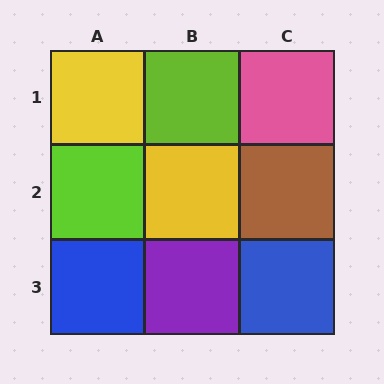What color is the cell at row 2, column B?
Yellow.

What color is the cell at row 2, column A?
Lime.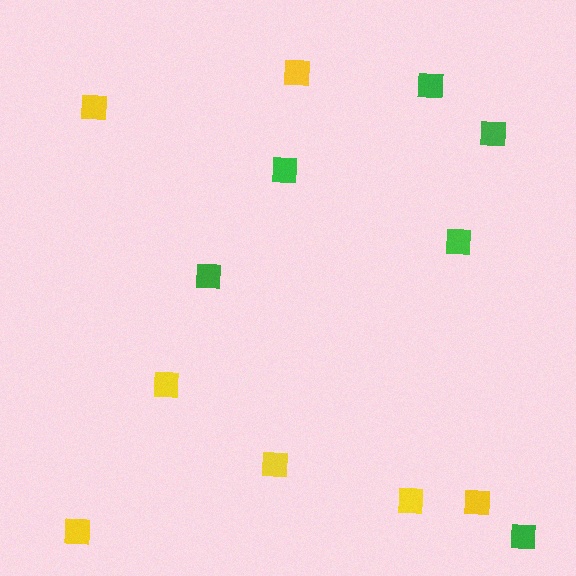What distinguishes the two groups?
There are 2 groups: one group of green squares (6) and one group of yellow squares (7).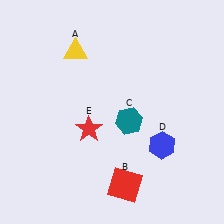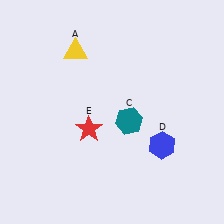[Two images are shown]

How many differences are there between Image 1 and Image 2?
There is 1 difference between the two images.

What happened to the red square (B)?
The red square (B) was removed in Image 2. It was in the bottom-right area of Image 1.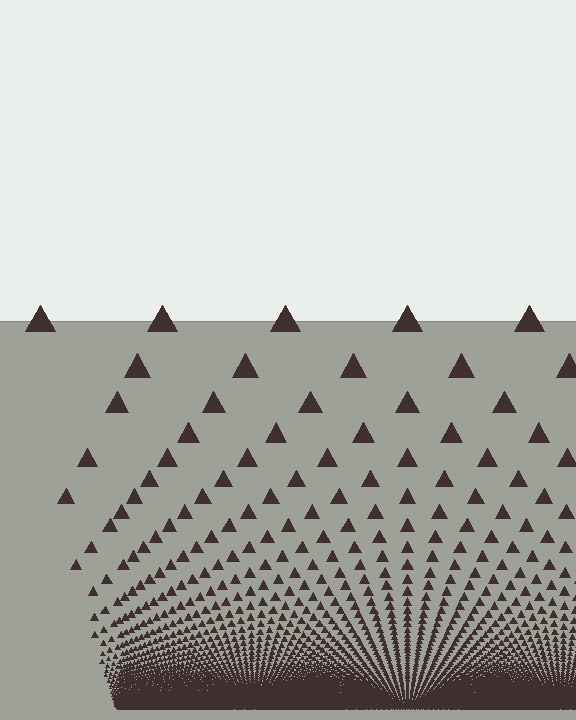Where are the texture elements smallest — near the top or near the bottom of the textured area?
Near the bottom.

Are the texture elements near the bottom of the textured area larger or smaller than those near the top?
Smaller. The gradient is inverted — elements near the bottom are smaller and denser.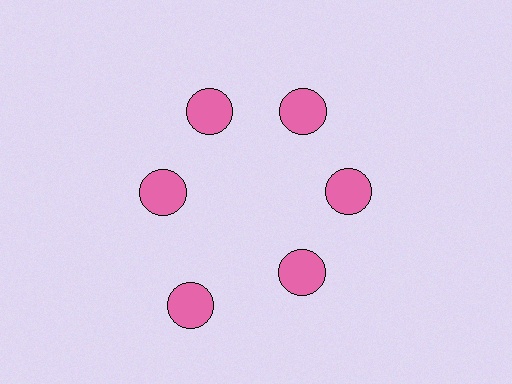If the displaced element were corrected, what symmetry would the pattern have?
It would have 6-fold rotational symmetry — the pattern would map onto itself every 60 degrees.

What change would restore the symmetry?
The symmetry would be restored by moving it inward, back onto the ring so that all 6 circles sit at equal angles and equal distance from the center.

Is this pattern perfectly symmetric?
No. The 6 pink circles are arranged in a ring, but one element near the 7 o'clock position is pushed outward from the center, breaking the 6-fold rotational symmetry.